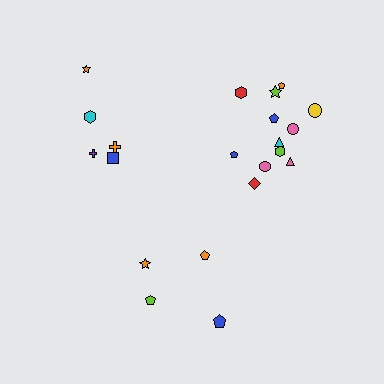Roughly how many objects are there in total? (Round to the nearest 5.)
Roughly 20 objects in total.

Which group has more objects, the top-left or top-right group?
The top-right group.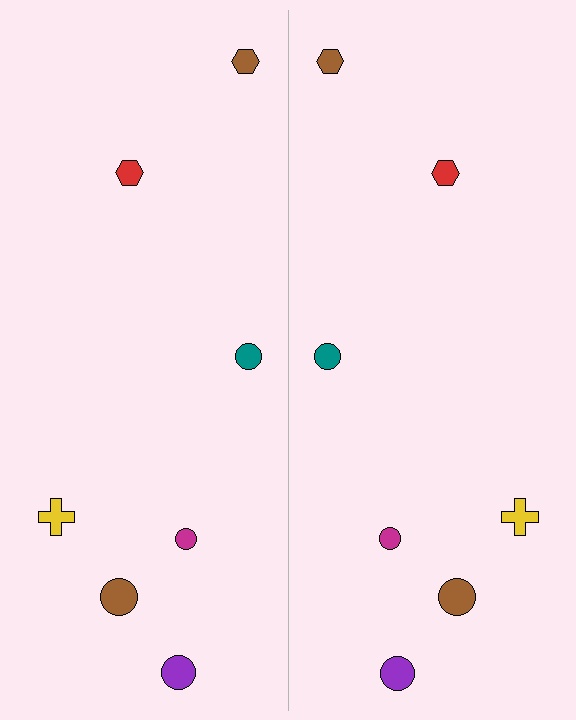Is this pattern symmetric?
Yes, this pattern has bilateral (reflection) symmetry.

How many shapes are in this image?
There are 14 shapes in this image.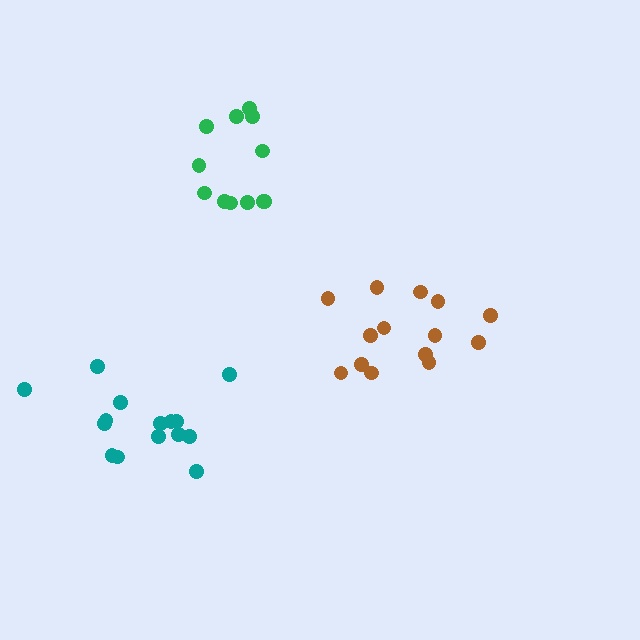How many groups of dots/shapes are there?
There are 3 groups.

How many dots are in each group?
Group 1: 12 dots, Group 2: 14 dots, Group 3: 15 dots (41 total).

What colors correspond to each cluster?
The clusters are colored: green, brown, teal.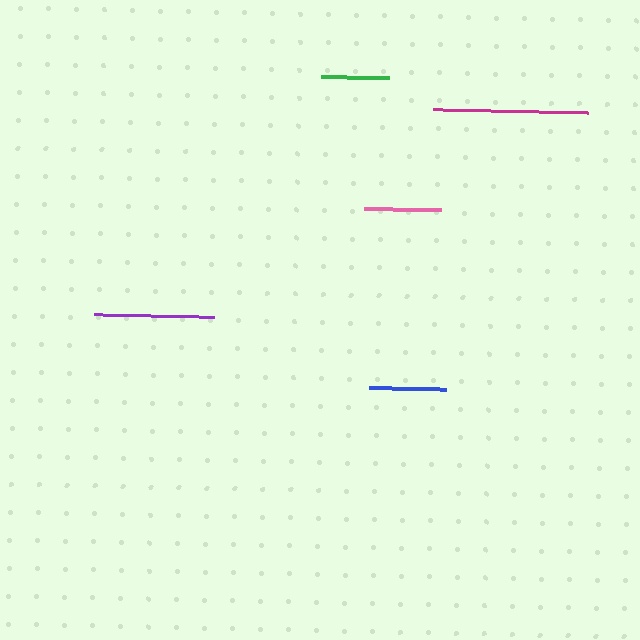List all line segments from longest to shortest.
From longest to shortest: magenta, purple, blue, pink, green.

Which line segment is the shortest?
The green line is the shortest at approximately 68 pixels.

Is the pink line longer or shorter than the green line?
The pink line is longer than the green line.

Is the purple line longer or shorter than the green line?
The purple line is longer than the green line.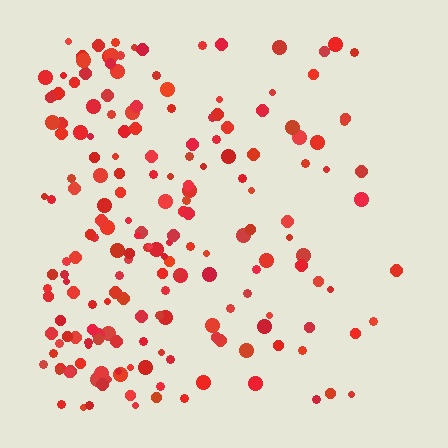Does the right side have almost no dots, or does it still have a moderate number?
Still a moderate number, just noticeably fewer than the left.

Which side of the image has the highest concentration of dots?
The left.